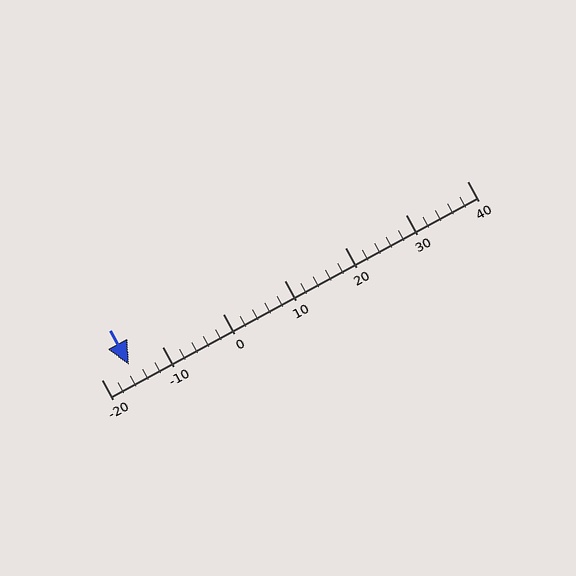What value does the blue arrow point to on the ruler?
The blue arrow points to approximately -15.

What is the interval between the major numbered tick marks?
The major tick marks are spaced 10 units apart.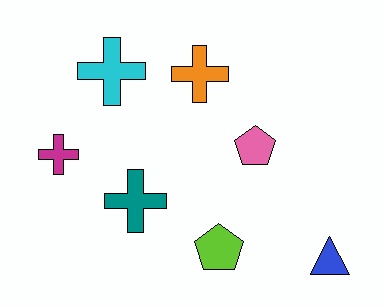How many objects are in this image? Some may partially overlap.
There are 7 objects.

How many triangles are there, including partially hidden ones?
There is 1 triangle.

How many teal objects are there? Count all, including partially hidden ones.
There is 1 teal object.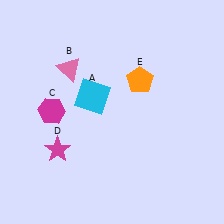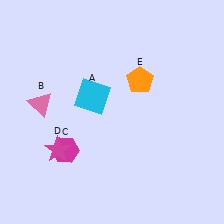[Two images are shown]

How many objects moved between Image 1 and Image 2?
2 objects moved between the two images.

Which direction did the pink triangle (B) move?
The pink triangle (B) moved down.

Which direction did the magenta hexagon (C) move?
The magenta hexagon (C) moved down.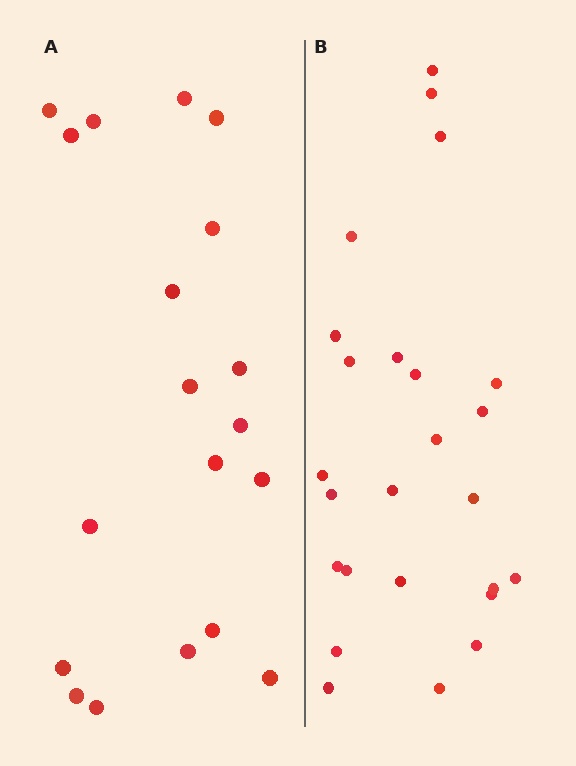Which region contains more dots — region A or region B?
Region B (the right region) has more dots.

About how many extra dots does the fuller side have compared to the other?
Region B has about 6 more dots than region A.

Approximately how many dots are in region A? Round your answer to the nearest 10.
About 20 dots. (The exact count is 19, which rounds to 20.)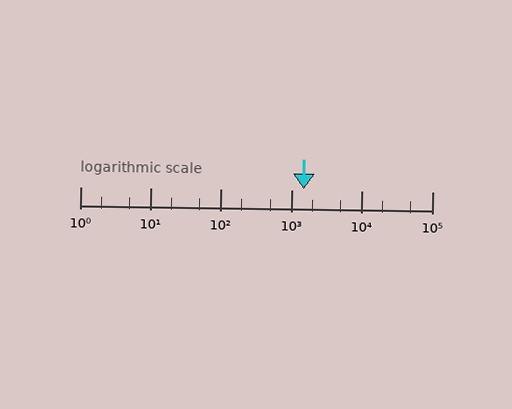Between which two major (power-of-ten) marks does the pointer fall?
The pointer is between 1000 and 10000.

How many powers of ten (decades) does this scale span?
The scale spans 5 decades, from 1 to 100000.